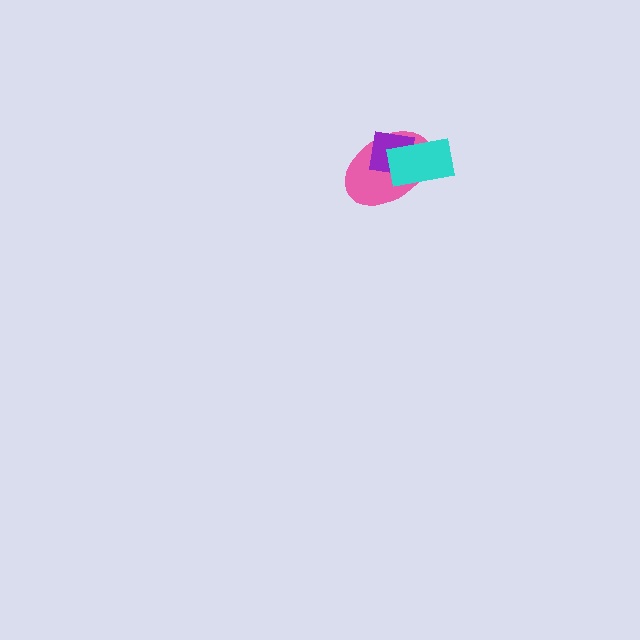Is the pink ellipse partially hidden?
Yes, it is partially covered by another shape.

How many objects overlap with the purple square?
2 objects overlap with the purple square.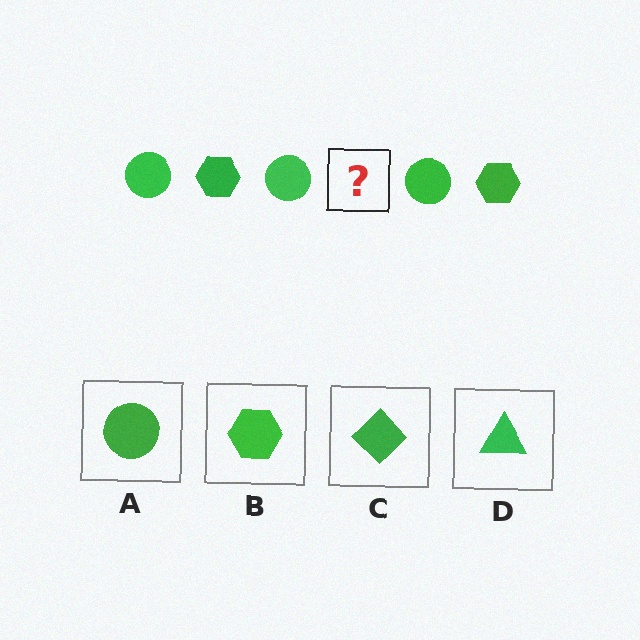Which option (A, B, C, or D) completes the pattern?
B.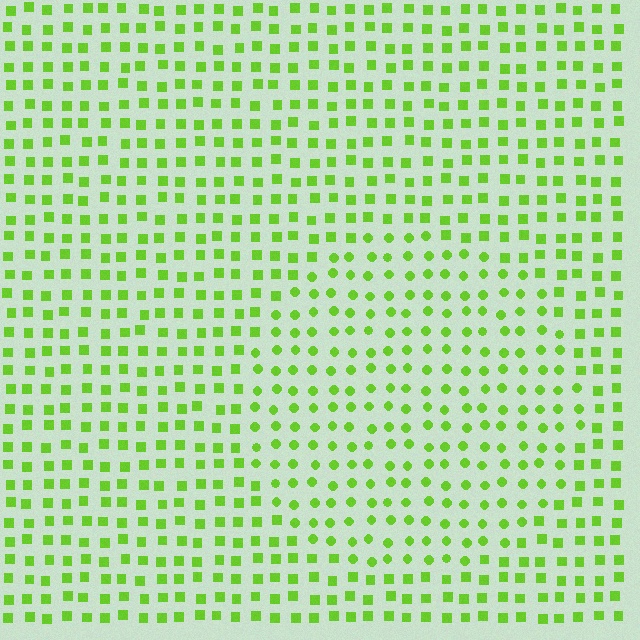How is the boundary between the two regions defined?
The boundary is defined by a change in element shape: circles inside vs. squares outside. All elements share the same color and spacing.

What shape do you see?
I see a circle.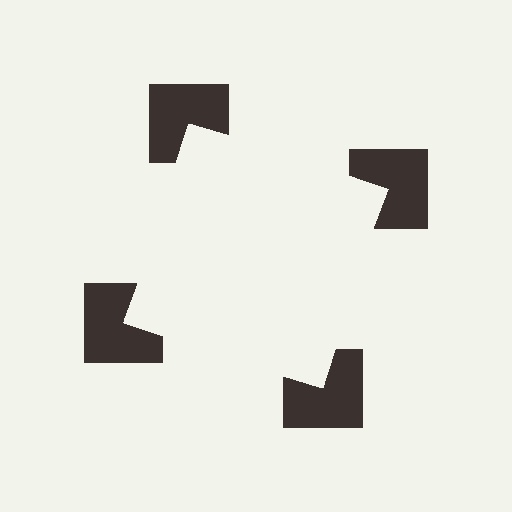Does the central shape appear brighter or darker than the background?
It typically appears slightly brighter than the background, even though no actual brightness change is drawn.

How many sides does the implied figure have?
4 sides.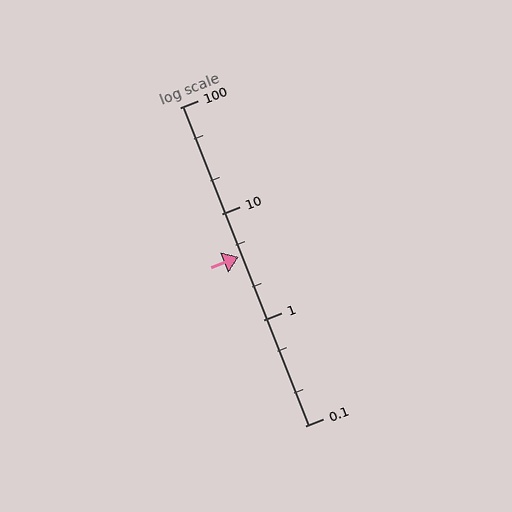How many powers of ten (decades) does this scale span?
The scale spans 3 decades, from 0.1 to 100.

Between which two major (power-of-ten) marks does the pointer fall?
The pointer is between 1 and 10.